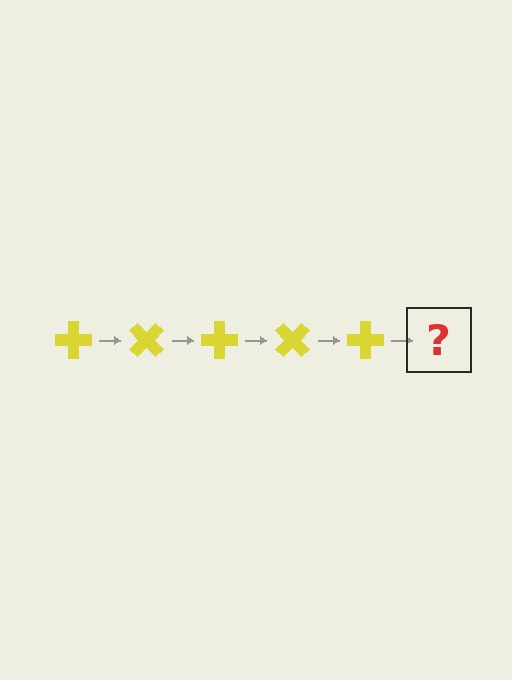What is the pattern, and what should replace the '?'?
The pattern is that the cross rotates 45 degrees each step. The '?' should be a yellow cross rotated 225 degrees.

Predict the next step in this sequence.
The next step is a yellow cross rotated 225 degrees.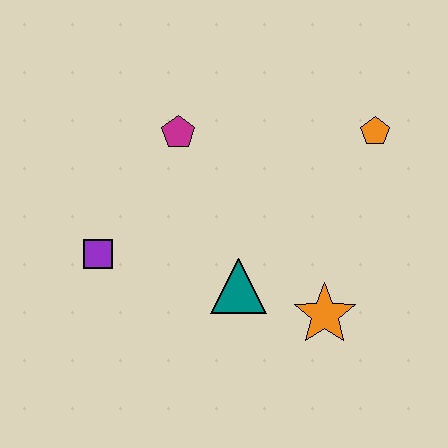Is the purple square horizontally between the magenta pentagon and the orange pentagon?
No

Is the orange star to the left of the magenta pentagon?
No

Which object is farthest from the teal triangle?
The orange pentagon is farthest from the teal triangle.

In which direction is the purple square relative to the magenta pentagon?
The purple square is below the magenta pentagon.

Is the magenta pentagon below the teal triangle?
No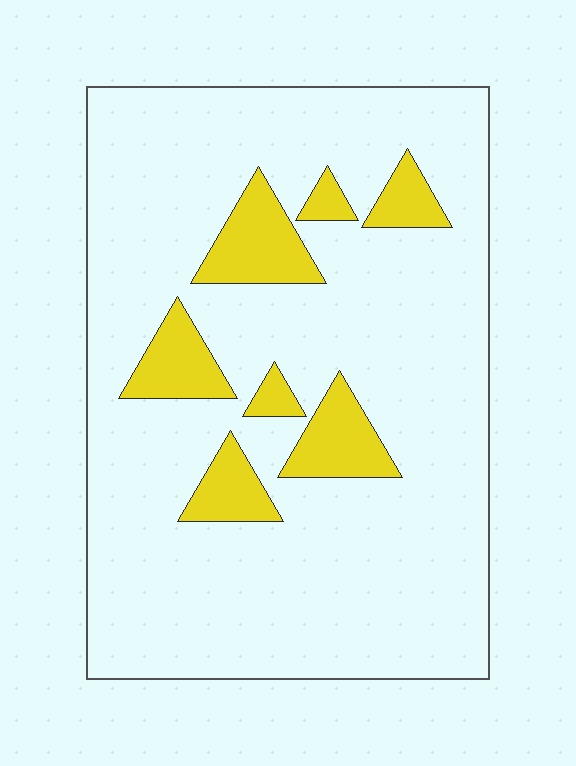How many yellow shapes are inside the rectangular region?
7.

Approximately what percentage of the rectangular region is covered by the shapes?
Approximately 15%.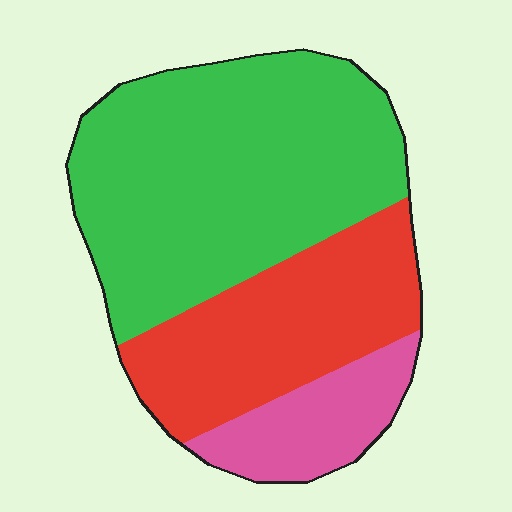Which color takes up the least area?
Pink, at roughly 15%.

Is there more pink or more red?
Red.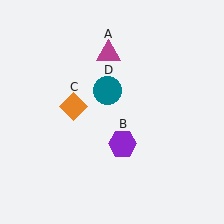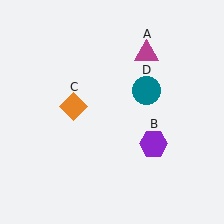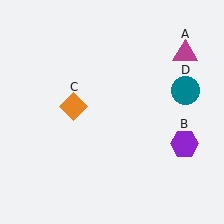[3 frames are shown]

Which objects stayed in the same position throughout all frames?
Orange diamond (object C) remained stationary.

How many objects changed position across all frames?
3 objects changed position: magenta triangle (object A), purple hexagon (object B), teal circle (object D).